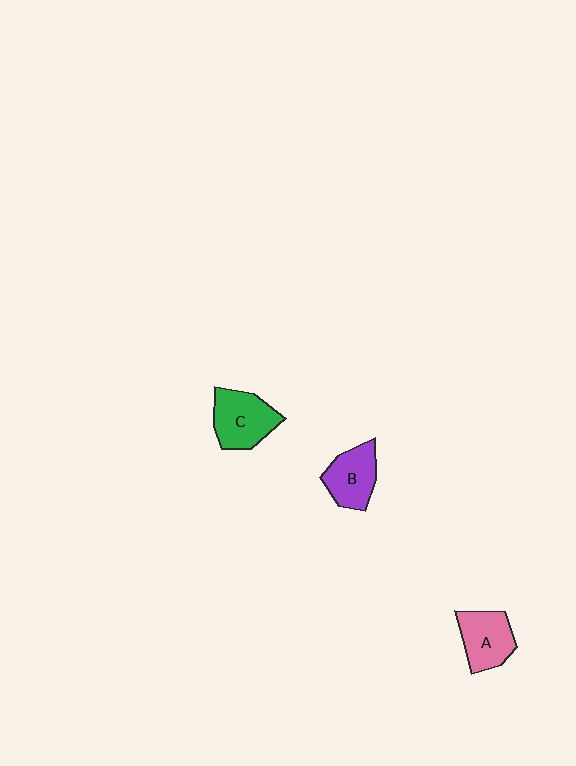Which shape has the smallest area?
Shape B (purple).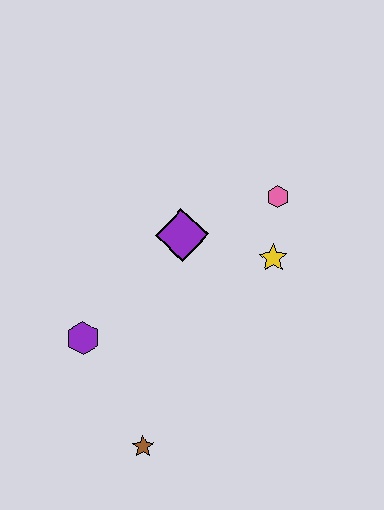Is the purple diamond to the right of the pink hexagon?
No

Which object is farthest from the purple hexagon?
The pink hexagon is farthest from the purple hexagon.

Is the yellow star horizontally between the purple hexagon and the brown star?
No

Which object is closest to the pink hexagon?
The yellow star is closest to the pink hexagon.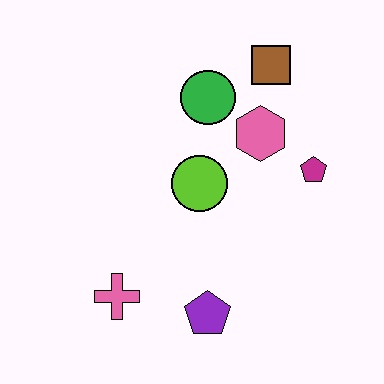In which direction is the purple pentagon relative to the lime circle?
The purple pentagon is below the lime circle.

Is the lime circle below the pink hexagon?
Yes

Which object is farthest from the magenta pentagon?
The pink cross is farthest from the magenta pentagon.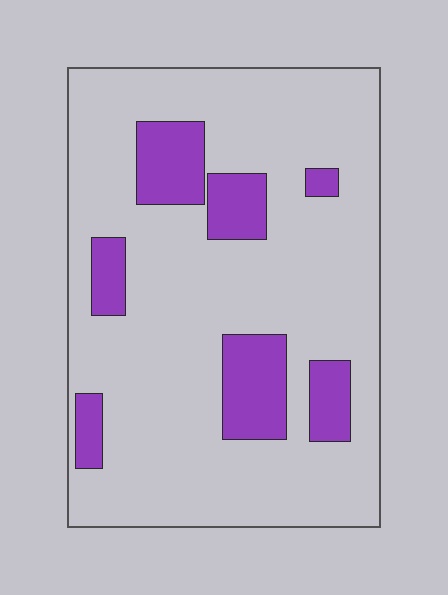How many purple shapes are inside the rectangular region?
7.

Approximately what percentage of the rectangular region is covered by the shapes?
Approximately 20%.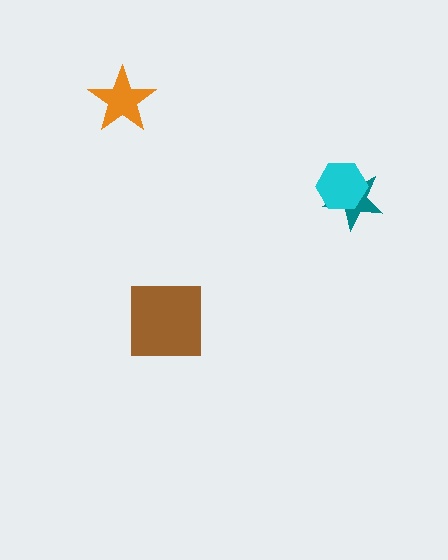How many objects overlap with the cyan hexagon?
1 object overlaps with the cyan hexagon.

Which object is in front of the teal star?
The cyan hexagon is in front of the teal star.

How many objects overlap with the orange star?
0 objects overlap with the orange star.